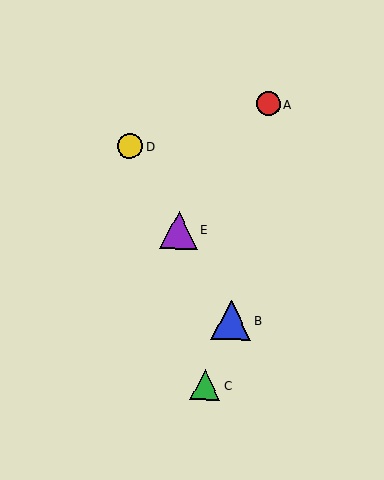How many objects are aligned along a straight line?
3 objects (B, D, E) are aligned along a straight line.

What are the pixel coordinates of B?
Object B is at (231, 320).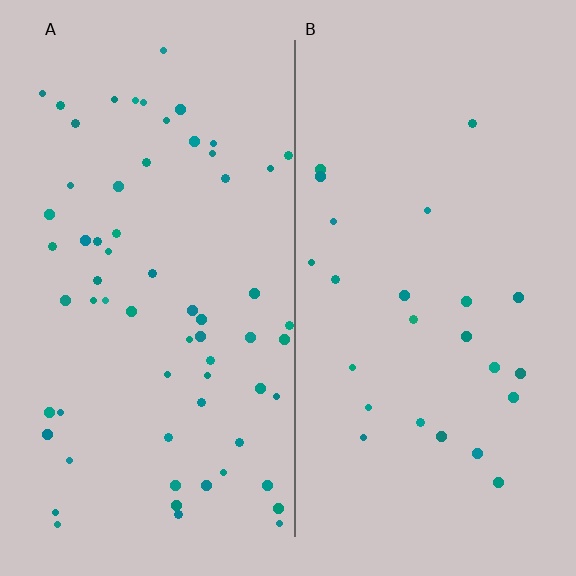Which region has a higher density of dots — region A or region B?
A (the left).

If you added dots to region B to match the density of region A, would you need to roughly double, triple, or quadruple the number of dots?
Approximately triple.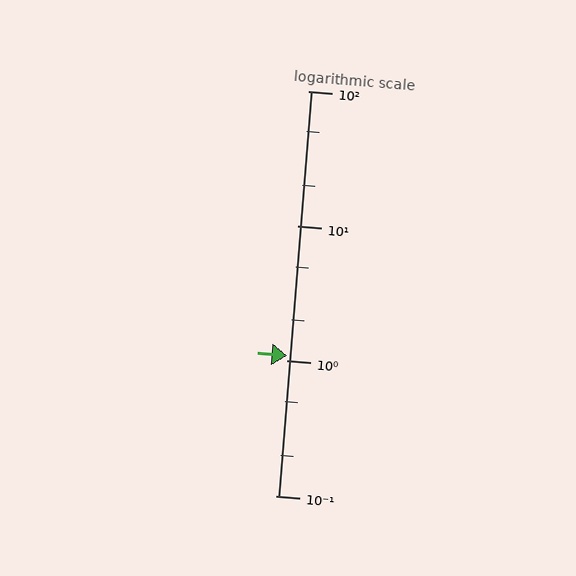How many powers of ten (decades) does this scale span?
The scale spans 3 decades, from 0.1 to 100.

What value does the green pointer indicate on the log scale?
The pointer indicates approximately 1.1.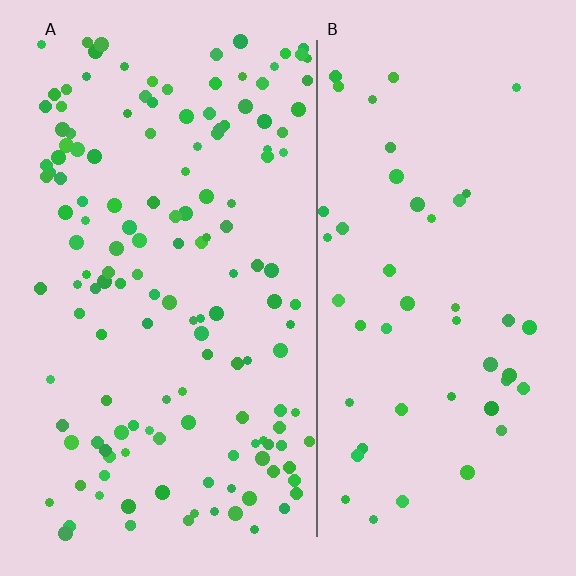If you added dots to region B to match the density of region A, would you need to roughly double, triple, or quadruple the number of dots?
Approximately triple.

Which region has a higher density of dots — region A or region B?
A (the left).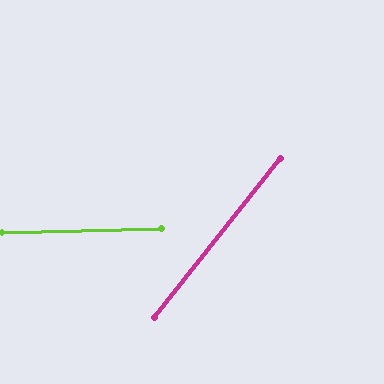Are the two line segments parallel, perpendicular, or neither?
Neither parallel nor perpendicular — they differ by about 50°.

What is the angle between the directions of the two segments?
Approximately 50 degrees.